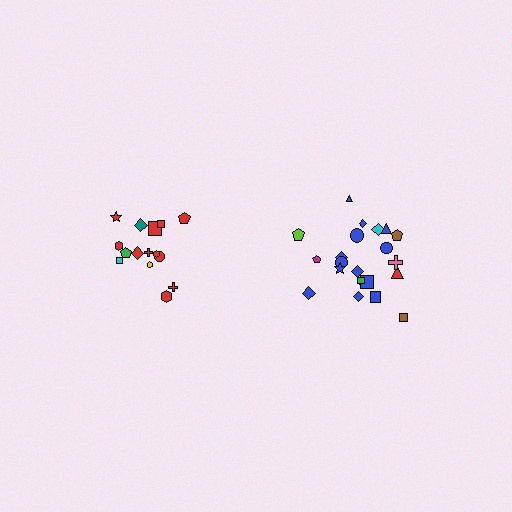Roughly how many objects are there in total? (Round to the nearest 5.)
Roughly 35 objects in total.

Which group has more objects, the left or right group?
The right group.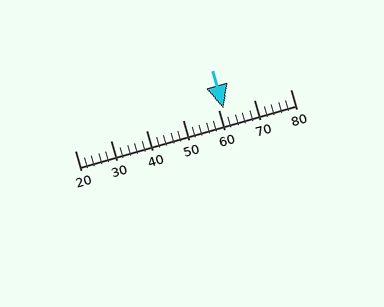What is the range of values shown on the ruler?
The ruler shows values from 20 to 80.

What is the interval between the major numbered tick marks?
The major tick marks are spaced 10 units apart.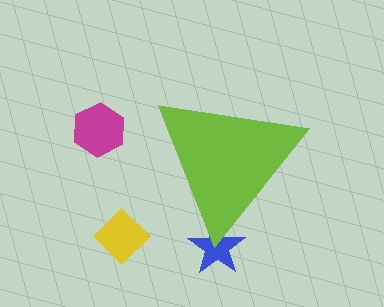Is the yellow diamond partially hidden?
No, the yellow diamond is fully visible.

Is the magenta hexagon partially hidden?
No, the magenta hexagon is fully visible.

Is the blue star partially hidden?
Yes, the blue star is partially hidden behind the lime triangle.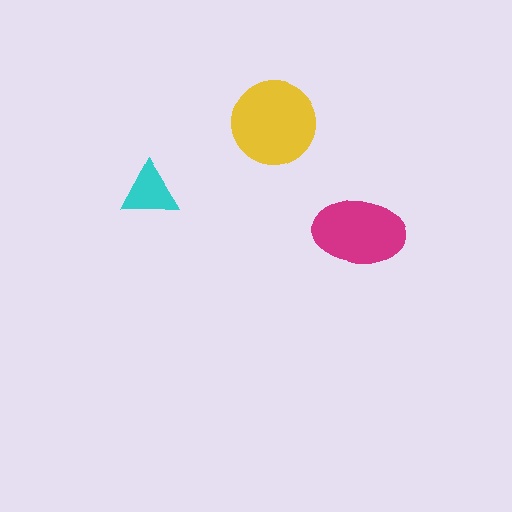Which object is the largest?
The yellow circle.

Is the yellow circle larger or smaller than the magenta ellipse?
Larger.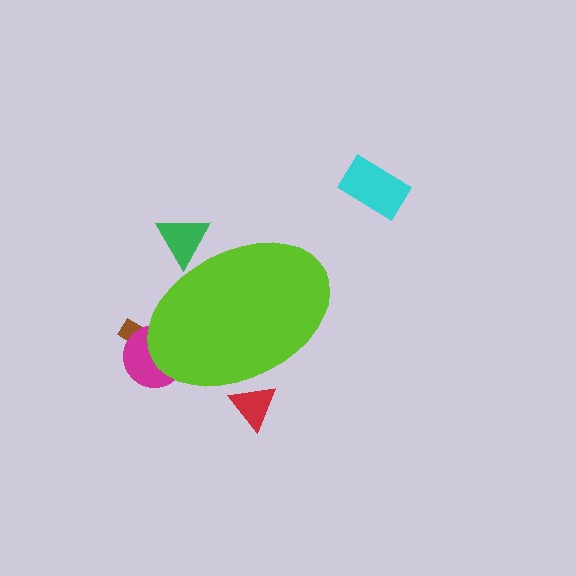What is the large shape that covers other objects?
A lime ellipse.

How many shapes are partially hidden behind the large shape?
4 shapes are partially hidden.